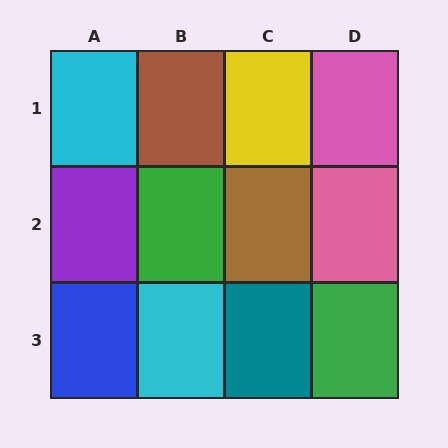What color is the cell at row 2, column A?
Purple.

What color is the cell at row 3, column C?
Teal.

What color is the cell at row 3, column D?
Green.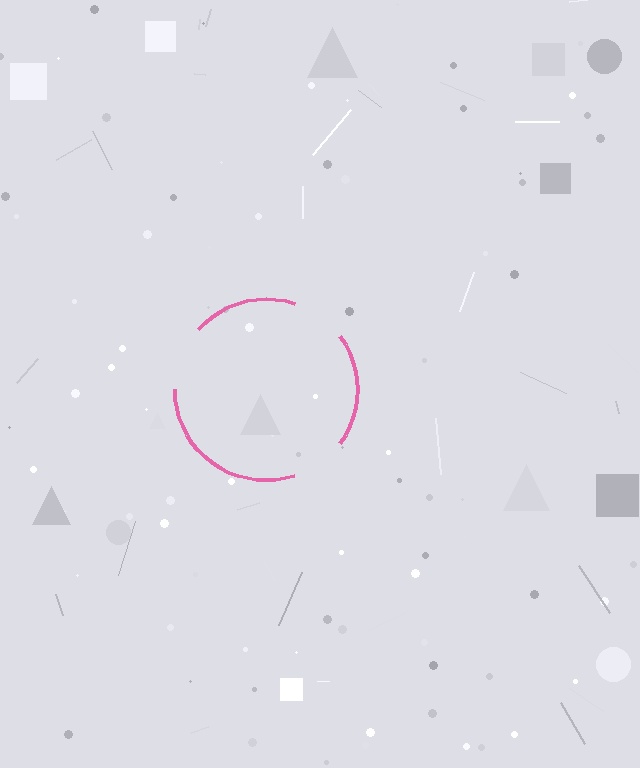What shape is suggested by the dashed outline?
The dashed outline suggests a circle.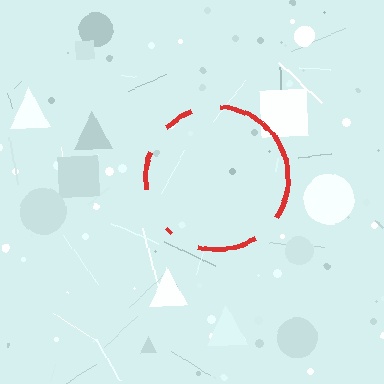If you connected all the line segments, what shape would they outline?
They would outline a circle.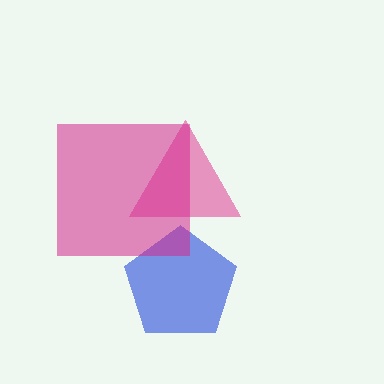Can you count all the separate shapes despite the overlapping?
Yes, there are 3 separate shapes.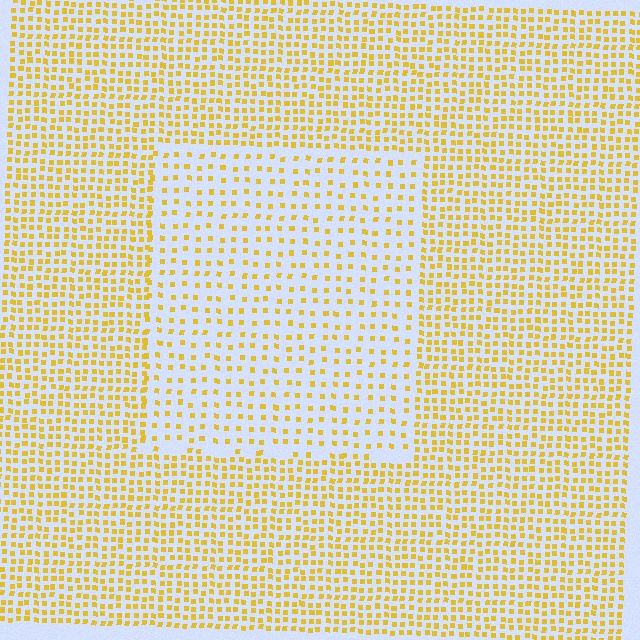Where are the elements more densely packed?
The elements are more densely packed outside the rectangle boundary.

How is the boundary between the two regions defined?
The boundary is defined by a change in element density (approximately 2.0x ratio). All elements are the same color, size, and shape.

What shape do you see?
I see a rectangle.